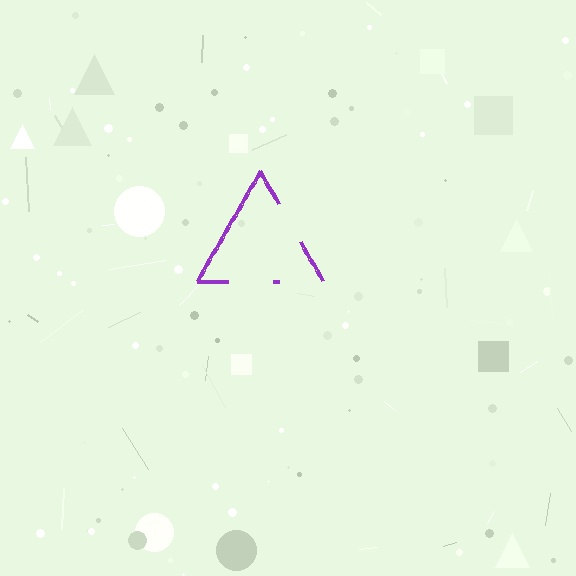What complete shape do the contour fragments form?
The contour fragments form a triangle.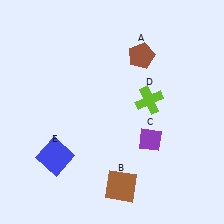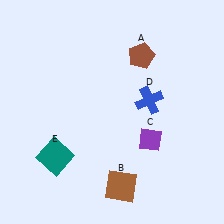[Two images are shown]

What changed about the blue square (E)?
In Image 1, E is blue. In Image 2, it changed to teal.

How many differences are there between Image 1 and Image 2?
There are 2 differences between the two images.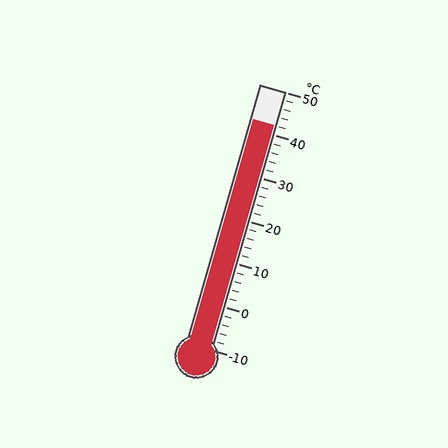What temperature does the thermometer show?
The thermometer shows approximately 42°C.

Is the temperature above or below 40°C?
The temperature is above 40°C.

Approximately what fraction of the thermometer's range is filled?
The thermometer is filled to approximately 85% of its range.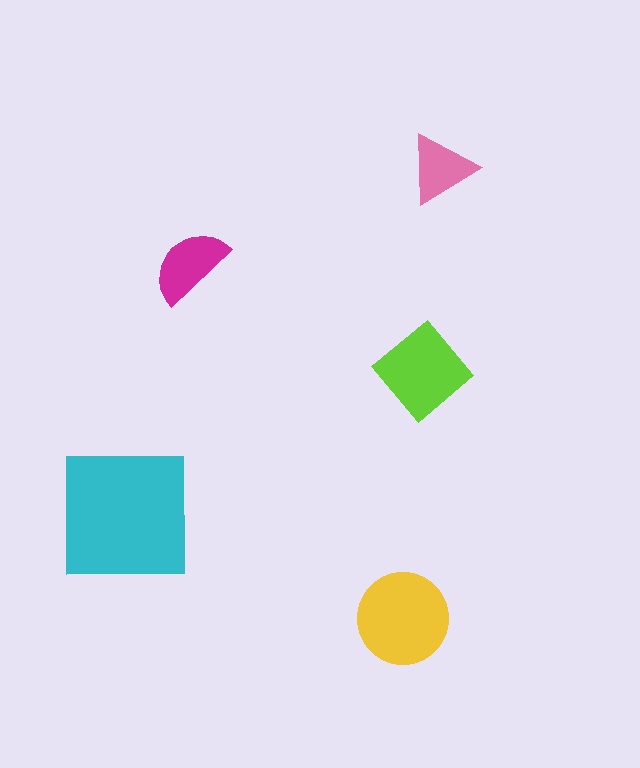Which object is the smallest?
The pink triangle.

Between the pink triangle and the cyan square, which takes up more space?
The cyan square.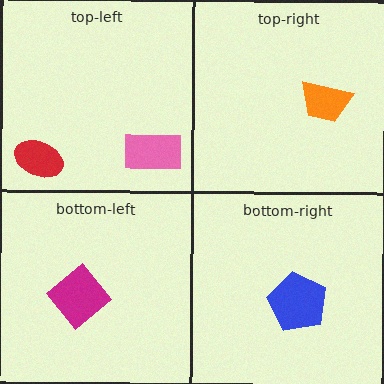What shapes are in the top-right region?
The orange trapezoid.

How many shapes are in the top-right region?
1.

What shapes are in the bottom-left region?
The magenta diamond.